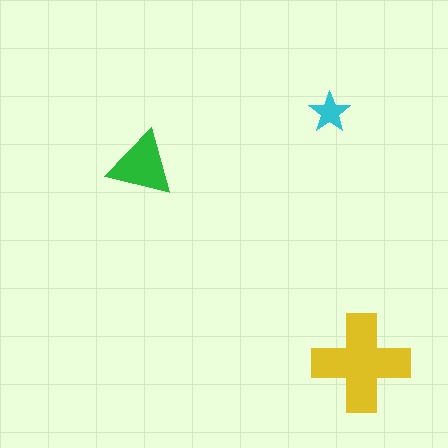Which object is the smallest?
The cyan star.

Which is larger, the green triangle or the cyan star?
The green triangle.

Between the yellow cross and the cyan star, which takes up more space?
The yellow cross.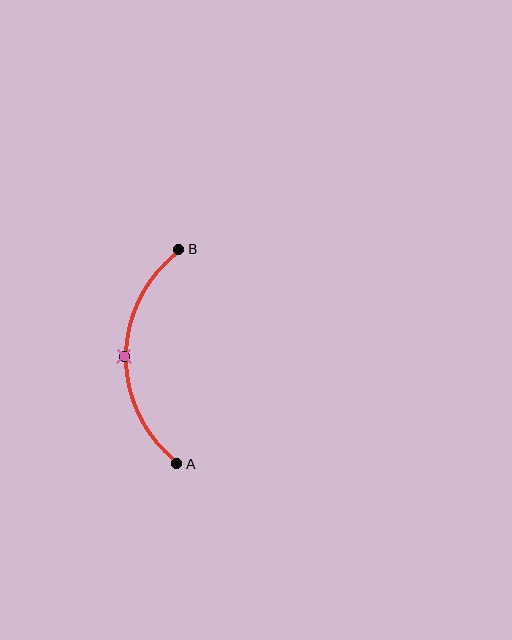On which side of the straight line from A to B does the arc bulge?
The arc bulges to the left of the straight line connecting A and B.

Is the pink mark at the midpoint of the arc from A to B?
Yes. The pink mark lies on the arc at equal arc-length from both A and B — it is the arc midpoint.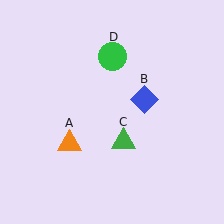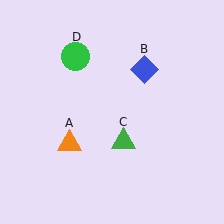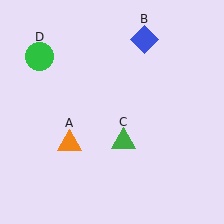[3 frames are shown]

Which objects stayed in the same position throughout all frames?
Orange triangle (object A) and green triangle (object C) remained stationary.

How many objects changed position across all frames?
2 objects changed position: blue diamond (object B), green circle (object D).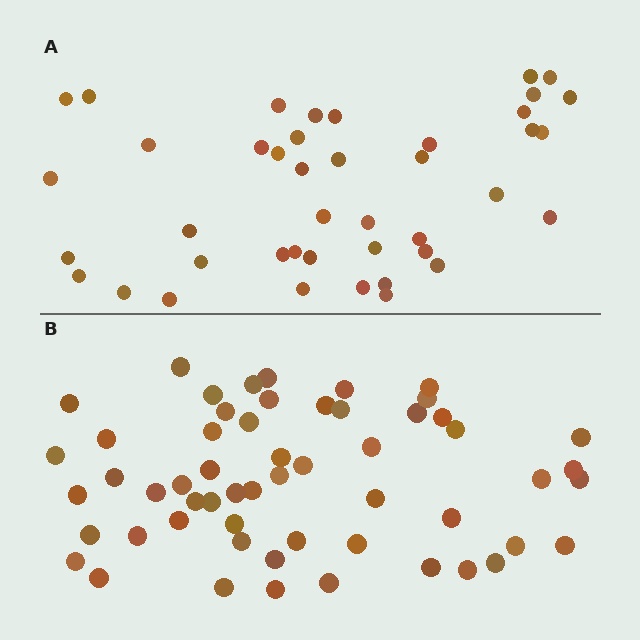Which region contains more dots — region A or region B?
Region B (the bottom region) has more dots.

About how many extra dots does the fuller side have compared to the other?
Region B has approximately 15 more dots than region A.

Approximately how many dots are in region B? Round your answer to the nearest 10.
About 60 dots. (The exact count is 56, which rounds to 60.)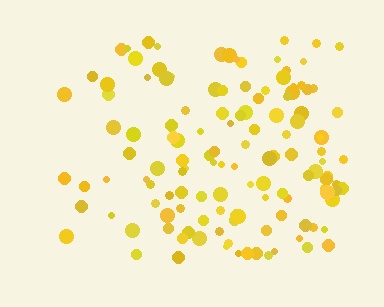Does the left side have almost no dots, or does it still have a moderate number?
Still a moderate number, just noticeably fewer than the right.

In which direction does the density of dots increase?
From left to right, with the right side densest.